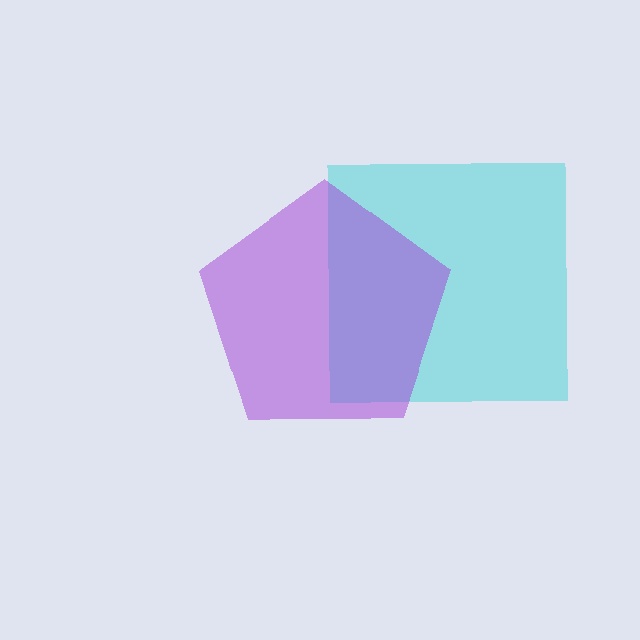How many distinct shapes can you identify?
There are 2 distinct shapes: a cyan square, a purple pentagon.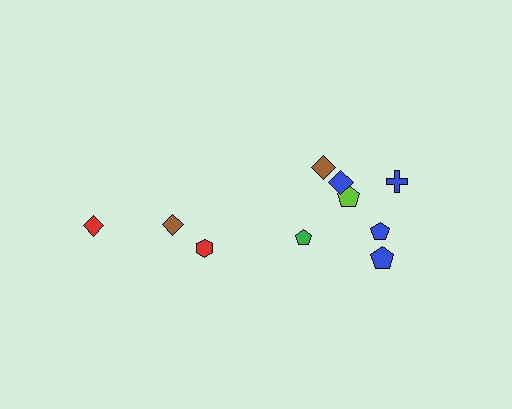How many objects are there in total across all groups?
There are 10 objects.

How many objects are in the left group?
There are 3 objects.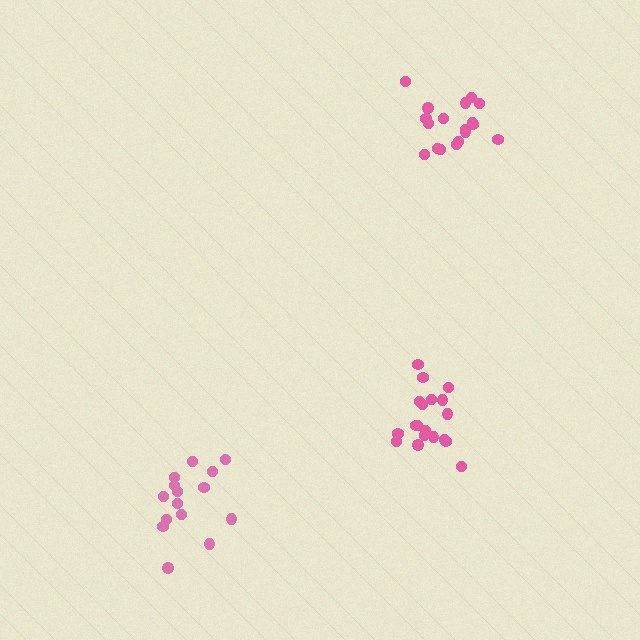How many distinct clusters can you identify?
There are 3 distinct clusters.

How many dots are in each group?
Group 1: 19 dots, Group 2: 15 dots, Group 3: 18 dots (52 total).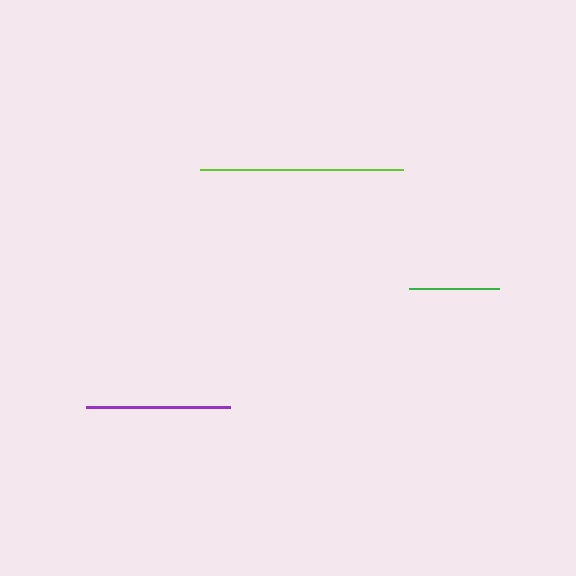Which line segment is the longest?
The lime line is the longest at approximately 203 pixels.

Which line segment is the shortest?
The green line is the shortest at approximately 90 pixels.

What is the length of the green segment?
The green segment is approximately 90 pixels long.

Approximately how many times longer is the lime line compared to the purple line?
The lime line is approximately 1.4 times the length of the purple line.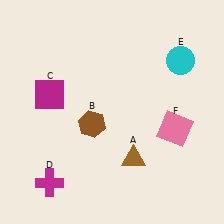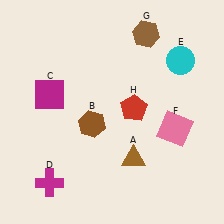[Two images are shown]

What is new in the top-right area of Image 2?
A brown hexagon (G) was added in the top-right area of Image 2.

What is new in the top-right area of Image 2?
A red pentagon (H) was added in the top-right area of Image 2.